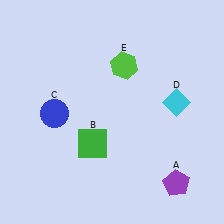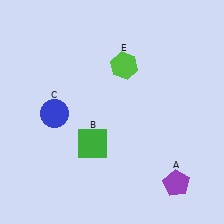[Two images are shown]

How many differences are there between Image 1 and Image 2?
There is 1 difference between the two images.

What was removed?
The cyan diamond (D) was removed in Image 2.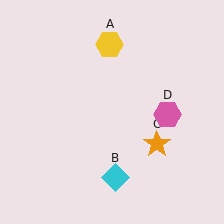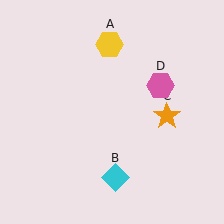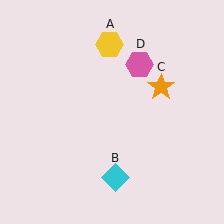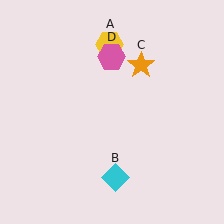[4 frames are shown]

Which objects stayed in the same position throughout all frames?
Yellow hexagon (object A) and cyan diamond (object B) remained stationary.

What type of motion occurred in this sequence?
The orange star (object C), pink hexagon (object D) rotated counterclockwise around the center of the scene.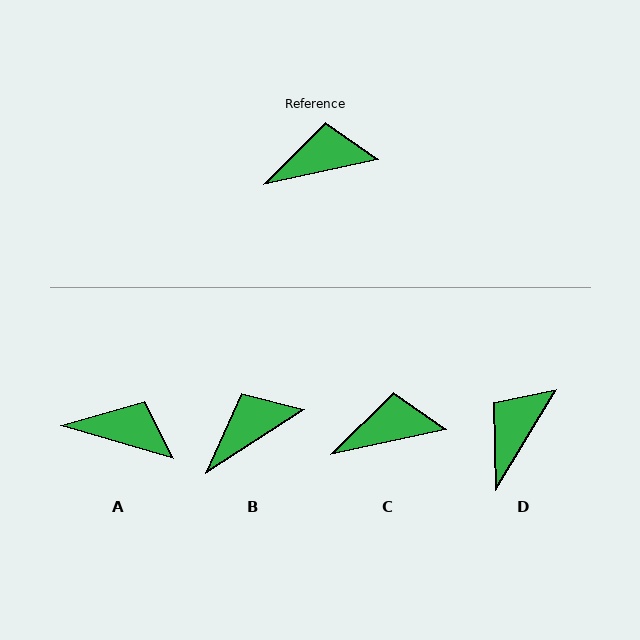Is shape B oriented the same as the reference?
No, it is off by about 21 degrees.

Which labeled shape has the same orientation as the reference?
C.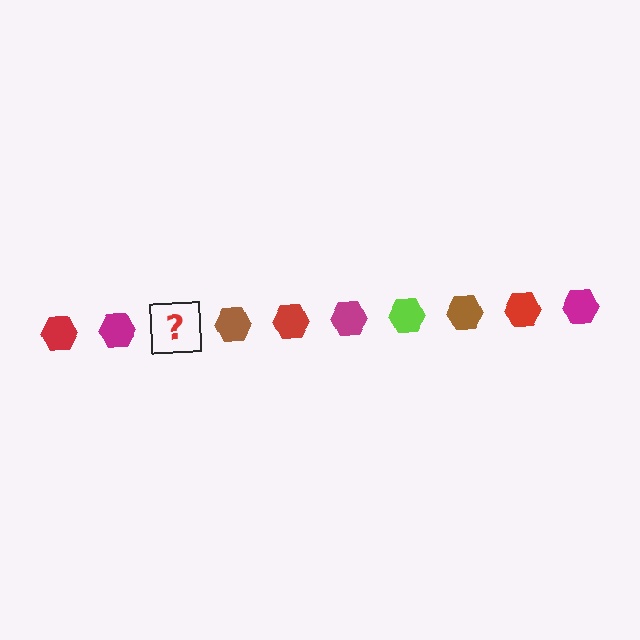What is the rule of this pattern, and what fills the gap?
The rule is that the pattern cycles through red, magenta, lime, brown hexagons. The gap should be filled with a lime hexagon.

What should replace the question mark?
The question mark should be replaced with a lime hexagon.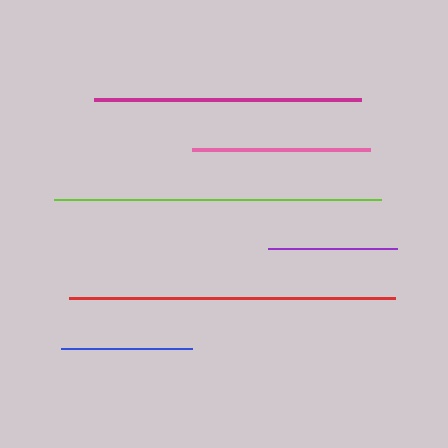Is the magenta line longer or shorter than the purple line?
The magenta line is longer than the purple line.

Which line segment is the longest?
The lime line is the longest at approximately 327 pixels.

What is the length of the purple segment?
The purple segment is approximately 129 pixels long.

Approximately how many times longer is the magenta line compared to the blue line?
The magenta line is approximately 2.0 times the length of the blue line.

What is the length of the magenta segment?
The magenta segment is approximately 267 pixels long.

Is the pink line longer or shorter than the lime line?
The lime line is longer than the pink line.